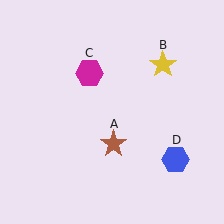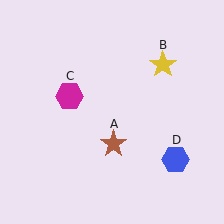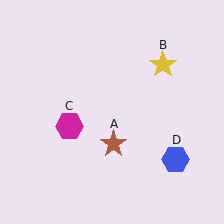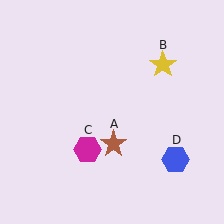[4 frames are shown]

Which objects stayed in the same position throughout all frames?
Brown star (object A) and yellow star (object B) and blue hexagon (object D) remained stationary.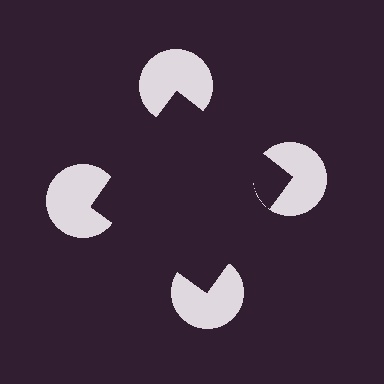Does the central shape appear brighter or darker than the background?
It typically appears slightly darker than the background, even though no actual brightness change is drawn.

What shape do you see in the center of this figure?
An illusory square — its edges are inferred from the aligned wedge cuts in the pac-man discs, not physically drawn.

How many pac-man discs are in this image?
There are 4 — one at each vertex of the illusory square.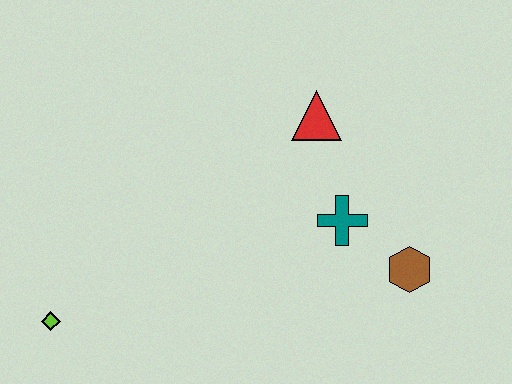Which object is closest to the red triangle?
The teal cross is closest to the red triangle.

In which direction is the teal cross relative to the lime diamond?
The teal cross is to the right of the lime diamond.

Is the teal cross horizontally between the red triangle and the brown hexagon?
Yes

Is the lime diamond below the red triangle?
Yes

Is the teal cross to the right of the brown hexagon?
No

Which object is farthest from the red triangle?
The lime diamond is farthest from the red triangle.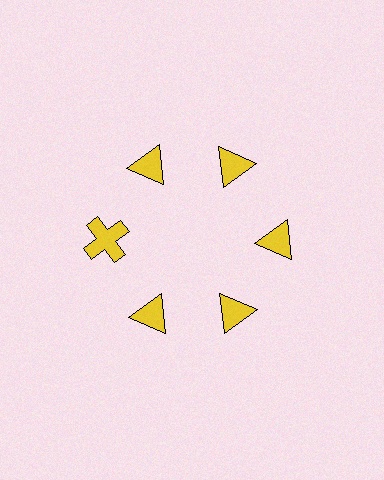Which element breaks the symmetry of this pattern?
The yellow cross at roughly the 9 o'clock position breaks the symmetry. All other shapes are yellow triangles.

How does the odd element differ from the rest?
It has a different shape: cross instead of triangle.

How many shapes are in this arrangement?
There are 6 shapes arranged in a ring pattern.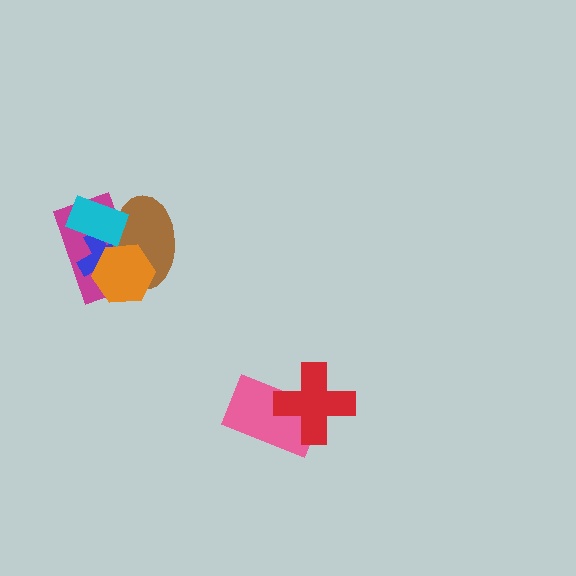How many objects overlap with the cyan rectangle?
3 objects overlap with the cyan rectangle.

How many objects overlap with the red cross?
1 object overlaps with the red cross.